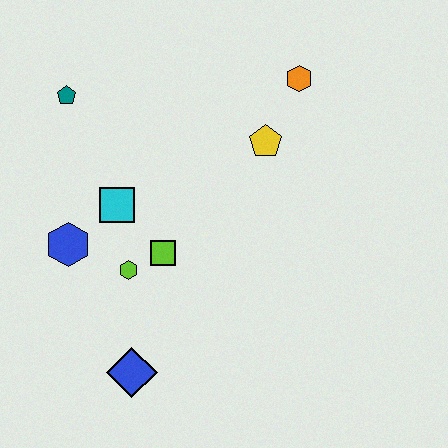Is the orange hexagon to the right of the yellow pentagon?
Yes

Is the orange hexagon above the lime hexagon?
Yes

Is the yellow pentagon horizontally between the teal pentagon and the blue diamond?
No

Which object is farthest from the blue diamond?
The orange hexagon is farthest from the blue diamond.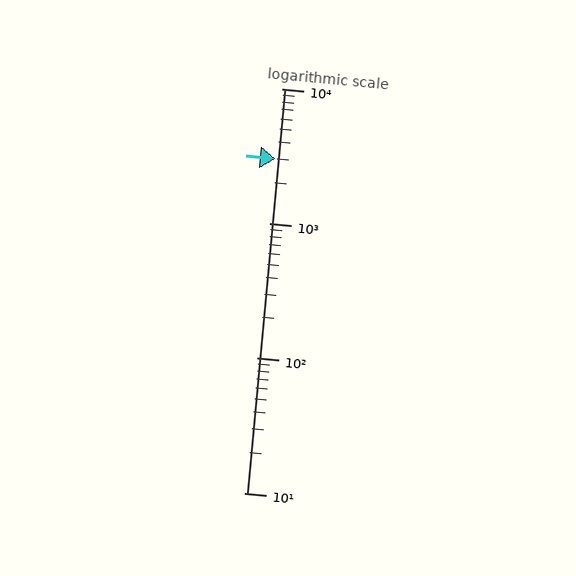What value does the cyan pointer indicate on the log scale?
The pointer indicates approximately 3000.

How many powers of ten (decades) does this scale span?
The scale spans 3 decades, from 10 to 10000.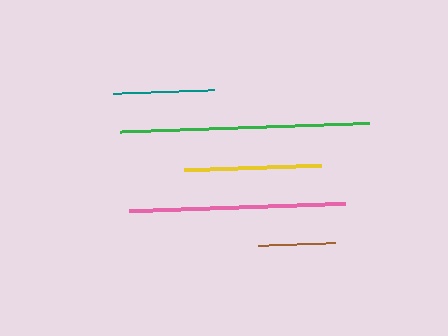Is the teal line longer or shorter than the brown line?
The teal line is longer than the brown line.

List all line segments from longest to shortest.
From longest to shortest: green, pink, yellow, teal, brown.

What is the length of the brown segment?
The brown segment is approximately 77 pixels long.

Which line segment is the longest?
The green line is the longest at approximately 250 pixels.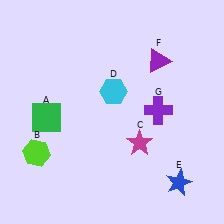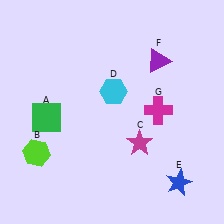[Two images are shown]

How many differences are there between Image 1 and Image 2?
There is 1 difference between the two images.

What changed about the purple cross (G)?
In Image 1, G is purple. In Image 2, it changed to magenta.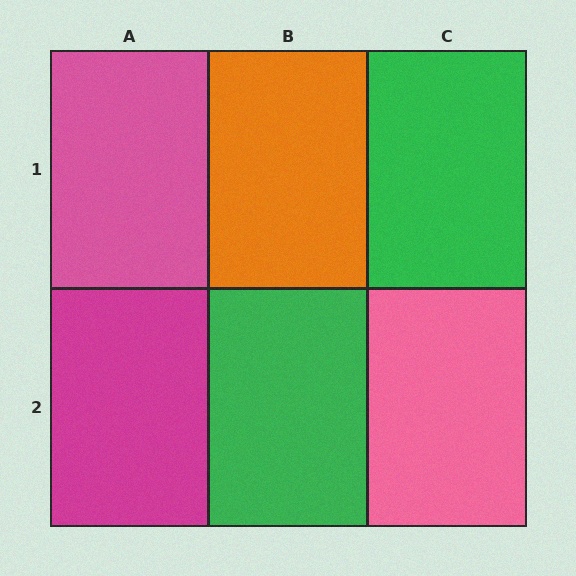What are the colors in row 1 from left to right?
Pink, orange, green.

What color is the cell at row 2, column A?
Magenta.